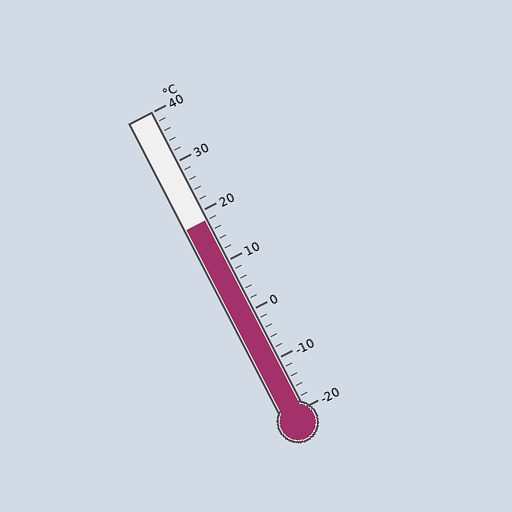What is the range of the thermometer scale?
The thermometer scale ranges from -20°C to 40°C.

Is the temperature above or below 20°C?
The temperature is below 20°C.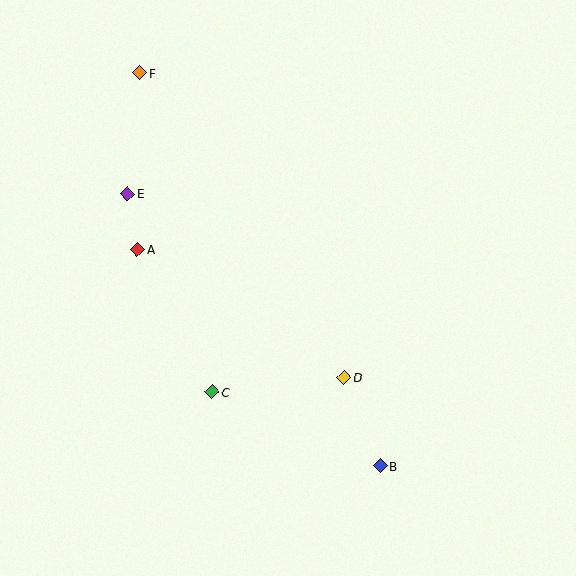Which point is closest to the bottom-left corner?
Point C is closest to the bottom-left corner.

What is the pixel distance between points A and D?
The distance between A and D is 243 pixels.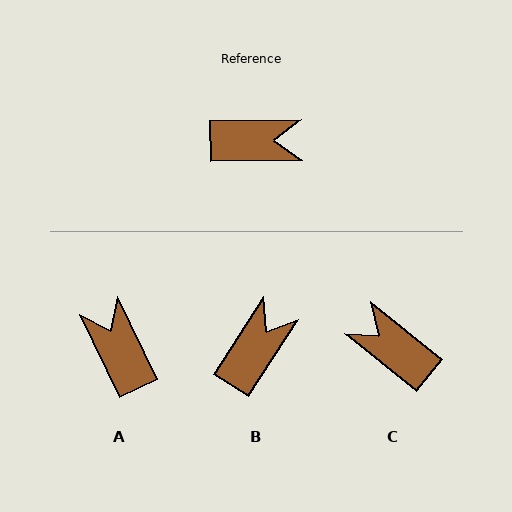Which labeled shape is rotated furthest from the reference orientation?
C, about 140 degrees away.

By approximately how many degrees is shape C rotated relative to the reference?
Approximately 140 degrees counter-clockwise.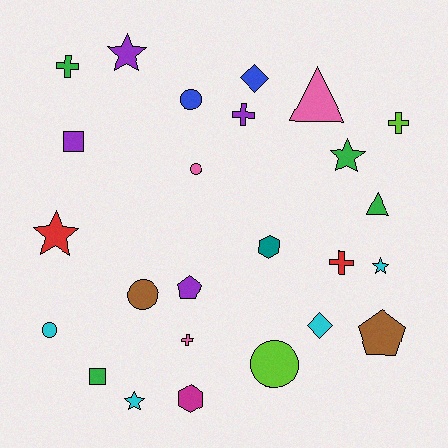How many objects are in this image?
There are 25 objects.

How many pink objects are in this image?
There are 3 pink objects.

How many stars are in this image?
There are 5 stars.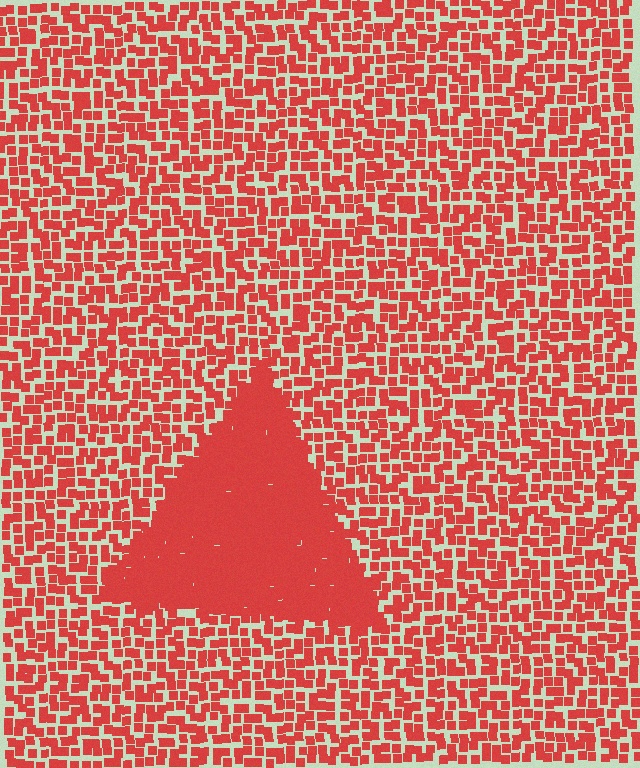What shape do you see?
I see a triangle.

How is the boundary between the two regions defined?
The boundary is defined by a change in element density (approximately 2.5x ratio). All elements are the same color, size, and shape.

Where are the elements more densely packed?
The elements are more densely packed inside the triangle boundary.